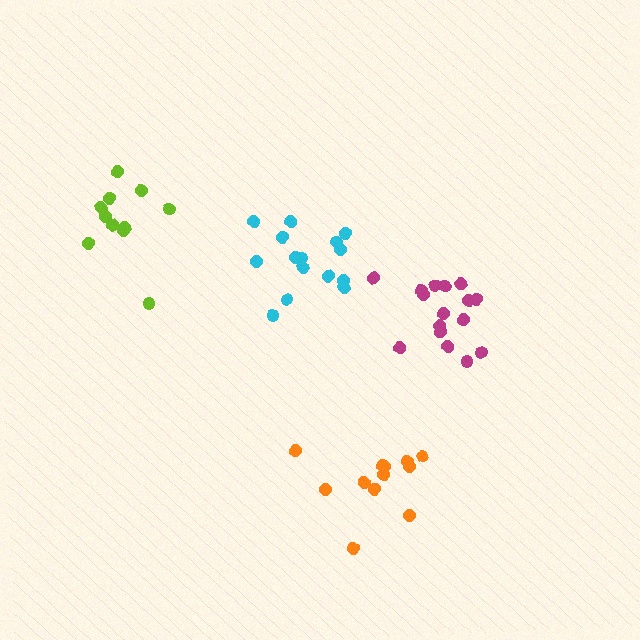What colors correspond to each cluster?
The clusters are colored: orange, magenta, cyan, lime.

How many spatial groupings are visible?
There are 4 spatial groupings.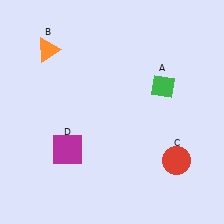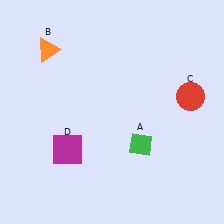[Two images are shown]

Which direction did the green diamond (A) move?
The green diamond (A) moved down.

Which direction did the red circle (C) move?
The red circle (C) moved up.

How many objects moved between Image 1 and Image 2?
2 objects moved between the two images.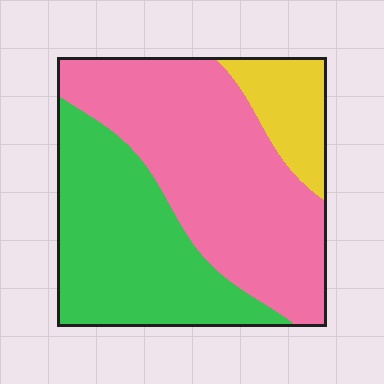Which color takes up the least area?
Yellow, at roughly 10%.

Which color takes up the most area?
Pink, at roughly 50%.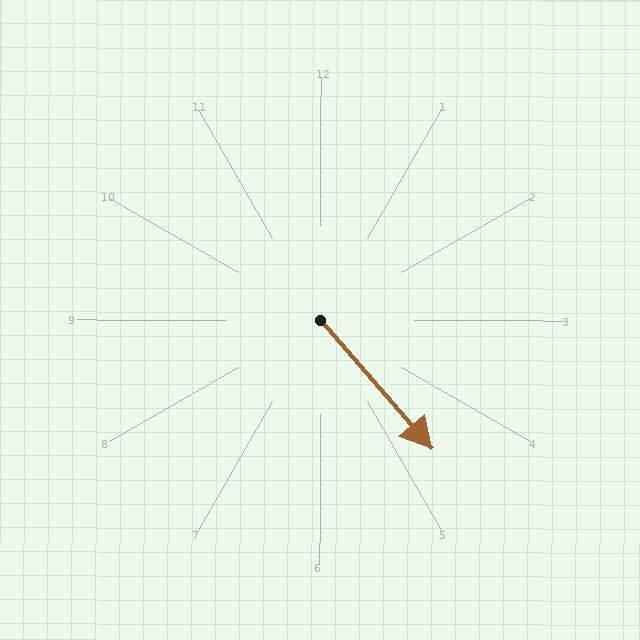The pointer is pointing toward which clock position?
Roughly 5 o'clock.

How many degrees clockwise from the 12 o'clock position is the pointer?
Approximately 139 degrees.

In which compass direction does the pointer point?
Southeast.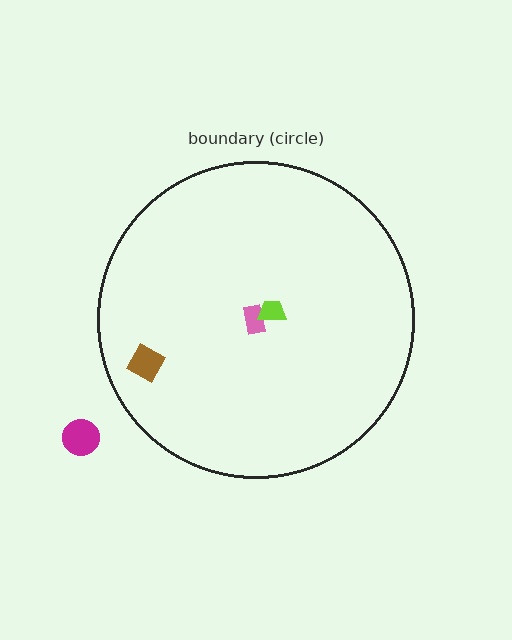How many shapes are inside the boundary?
3 inside, 1 outside.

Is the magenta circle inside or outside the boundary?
Outside.